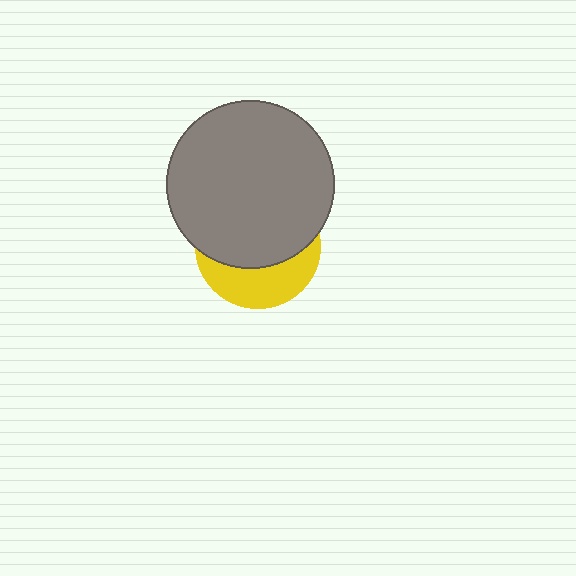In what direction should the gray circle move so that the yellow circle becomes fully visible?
The gray circle should move up. That is the shortest direction to clear the overlap and leave the yellow circle fully visible.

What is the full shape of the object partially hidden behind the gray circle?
The partially hidden object is a yellow circle.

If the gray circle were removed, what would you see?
You would see the complete yellow circle.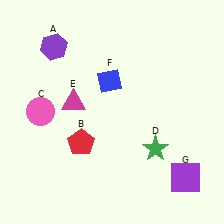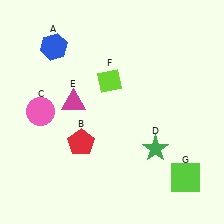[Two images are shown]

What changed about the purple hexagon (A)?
In Image 1, A is purple. In Image 2, it changed to blue.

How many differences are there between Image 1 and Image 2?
There are 3 differences between the two images.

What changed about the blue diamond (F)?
In Image 1, F is blue. In Image 2, it changed to lime.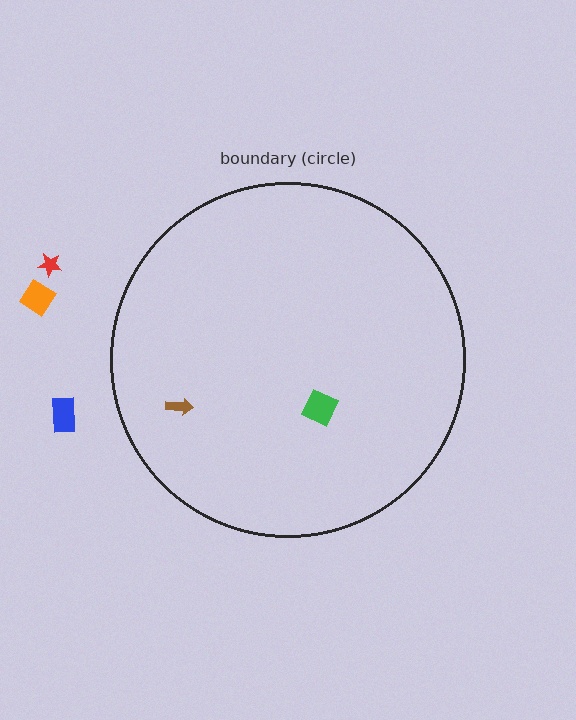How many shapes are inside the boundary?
2 inside, 3 outside.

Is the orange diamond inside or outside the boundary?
Outside.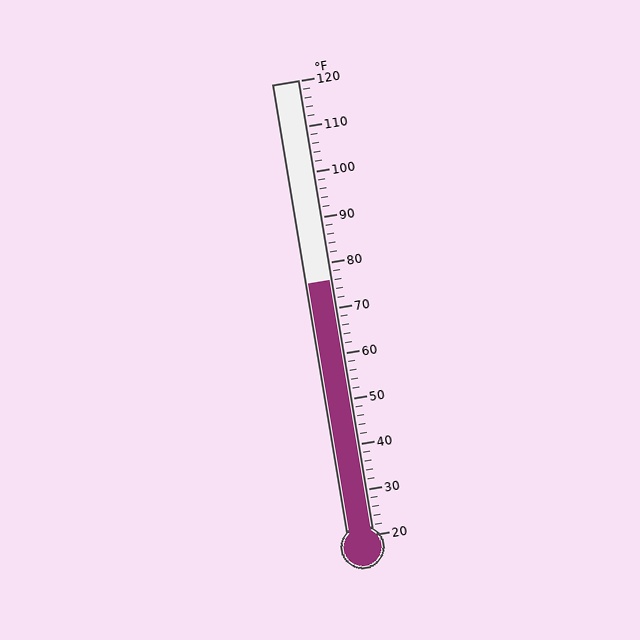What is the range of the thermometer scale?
The thermometer scale ranges from 20°F to 120°F.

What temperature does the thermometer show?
The thermometer shows approximately 76°F.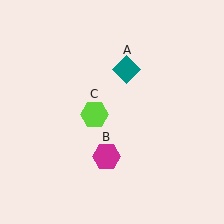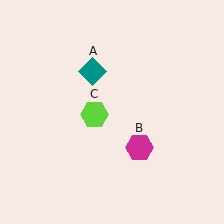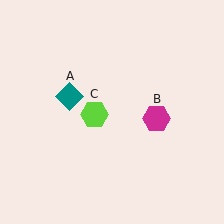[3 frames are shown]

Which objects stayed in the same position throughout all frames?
Lime hexagon (object C) remained stationary.